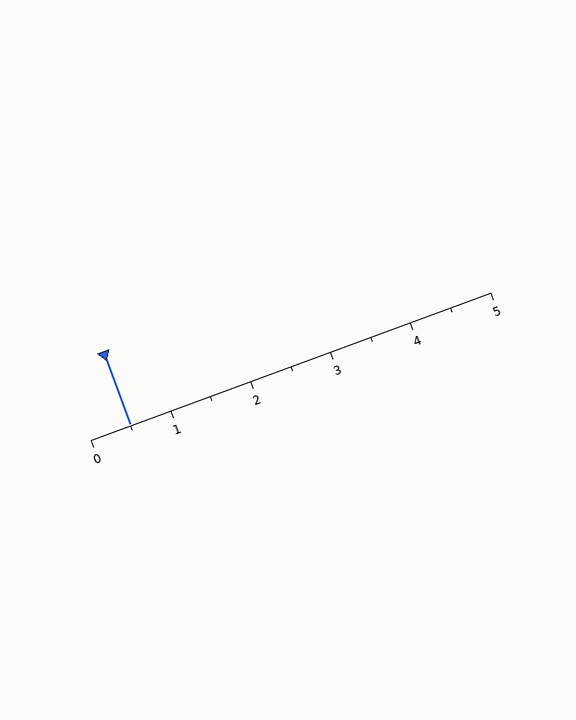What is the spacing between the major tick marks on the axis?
The major ticks are spaced 1 apart.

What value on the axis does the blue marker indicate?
The marker indicates approximately 0.5.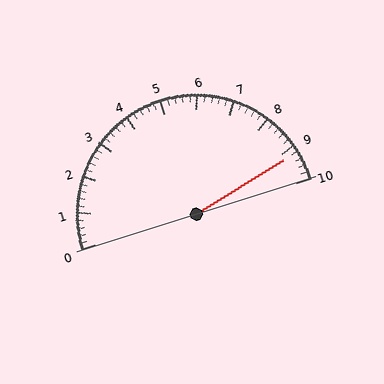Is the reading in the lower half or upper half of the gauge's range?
The reading is in the upper half of the range (0 to 10).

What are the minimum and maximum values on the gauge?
The gauge ranges from 0 to 10.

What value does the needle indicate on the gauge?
The needle indicates approximately 9.2.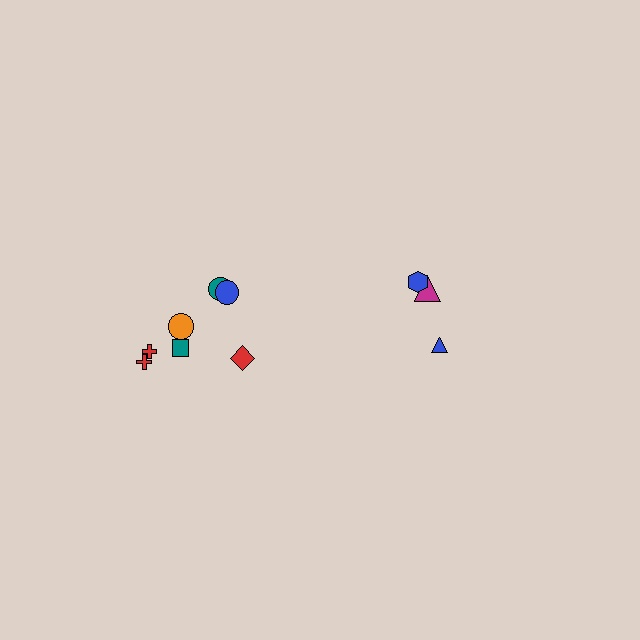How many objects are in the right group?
There are 3 objects.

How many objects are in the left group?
There are 8 objects.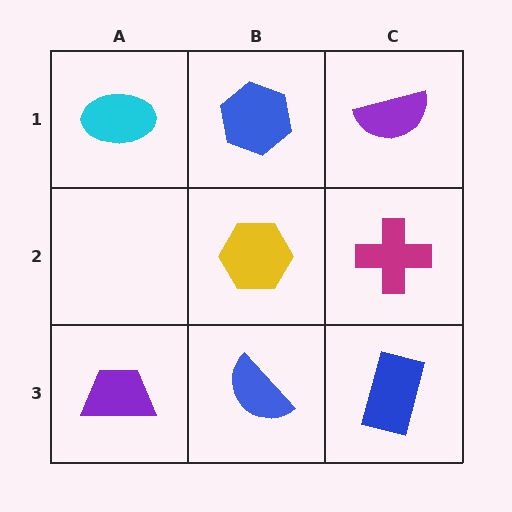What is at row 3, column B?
A blue semicircle.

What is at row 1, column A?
A cyan ellipse.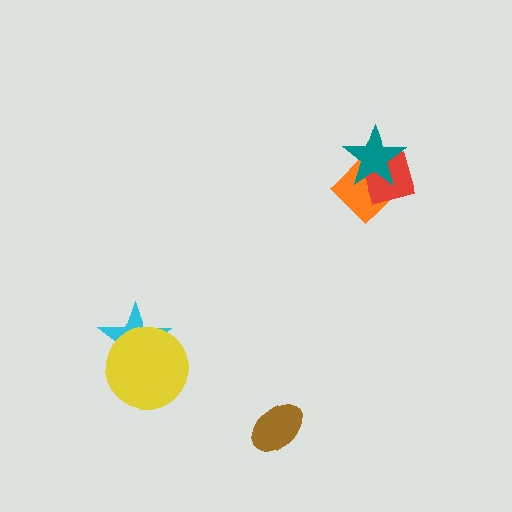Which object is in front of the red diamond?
The teal star is in front of the red diamond.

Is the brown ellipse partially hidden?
No, no other shape covers it.